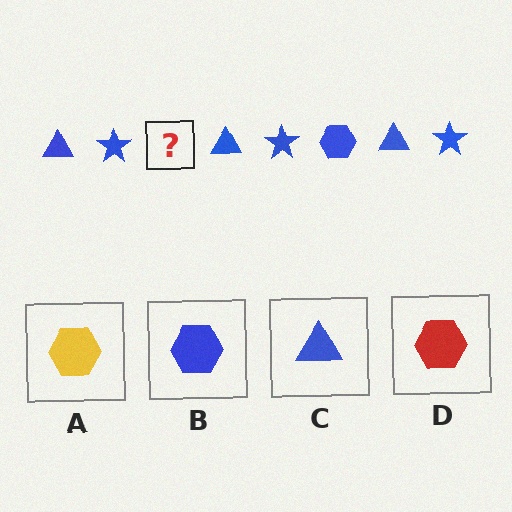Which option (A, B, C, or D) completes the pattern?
B.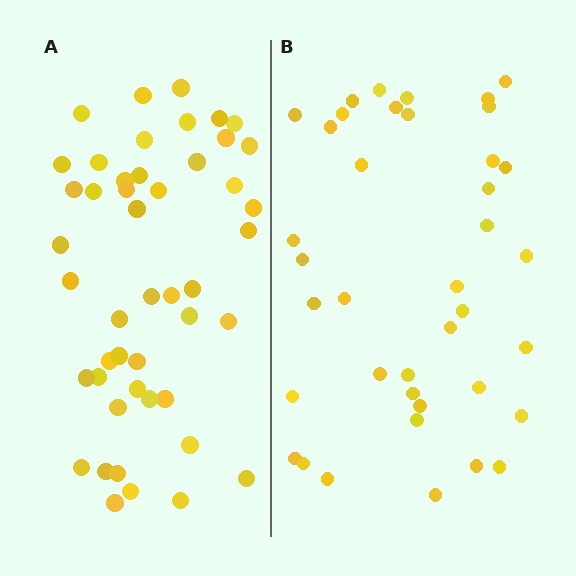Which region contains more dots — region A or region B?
Region A (the left region) has more dots.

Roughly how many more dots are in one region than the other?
Region A has roughly 8 or so more dots than region B.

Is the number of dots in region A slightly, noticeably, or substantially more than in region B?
Region A has only slightly more — the two regions are fairly close. The ratio is roughly 1.2 to 1.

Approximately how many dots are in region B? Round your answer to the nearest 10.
About 40 dots. (The exact count is 39, which rounds to 40.)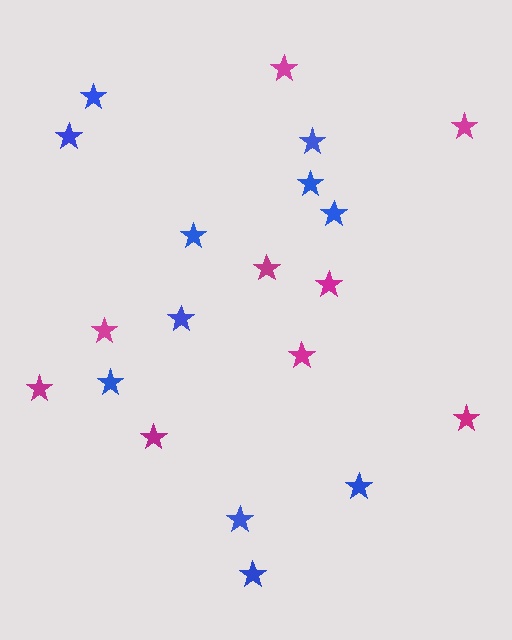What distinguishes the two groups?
There are 2 groups: one group of blue stars (11) and one group of magenta stars (9).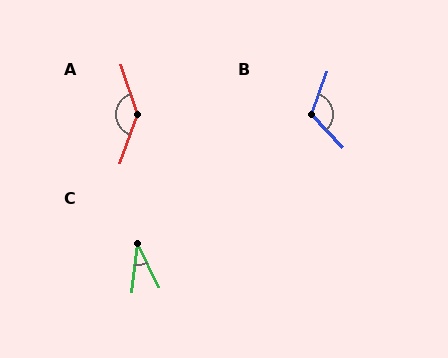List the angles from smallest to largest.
C (32°), B (117°), A (142°).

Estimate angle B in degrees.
Approximately 117 degrees.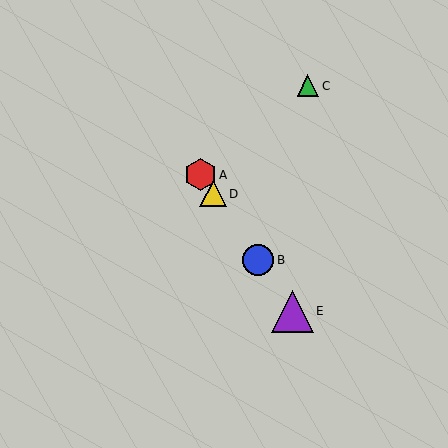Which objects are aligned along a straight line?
Objects A, B, D, E are aligned along a straight line.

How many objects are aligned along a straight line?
4 objects (A, B, D, E) are aligned along a straight line.